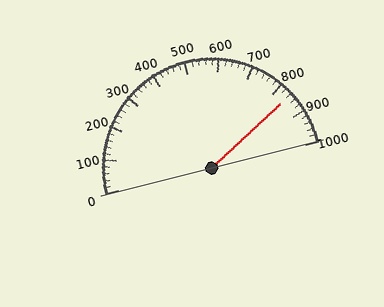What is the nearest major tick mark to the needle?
The nearest major tick mark is 800.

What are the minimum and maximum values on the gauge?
The gauge ranges from 0 to 1000.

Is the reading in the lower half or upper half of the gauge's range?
The reading is in the upper half of the range (0 to 1000).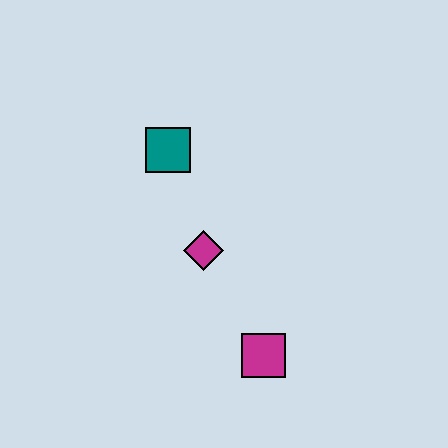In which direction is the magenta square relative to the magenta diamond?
The magenta square is below the magenta diamond.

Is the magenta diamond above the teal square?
No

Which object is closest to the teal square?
The magenta diamond is closest to the teal square.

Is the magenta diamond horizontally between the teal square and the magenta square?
Yes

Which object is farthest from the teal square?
The magenta square is farthest from the teal square.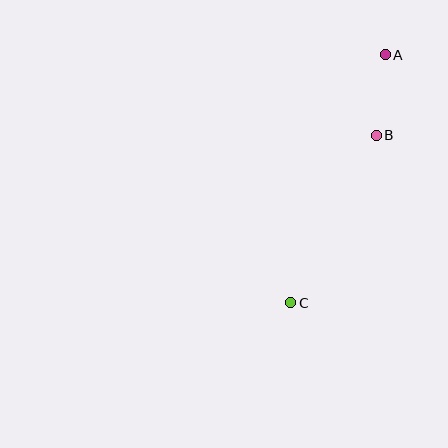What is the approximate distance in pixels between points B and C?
The distance between B and C is approximately 188 pixels.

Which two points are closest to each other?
Points A and B are closest to each other.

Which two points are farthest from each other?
Points A and C are farthest from each other.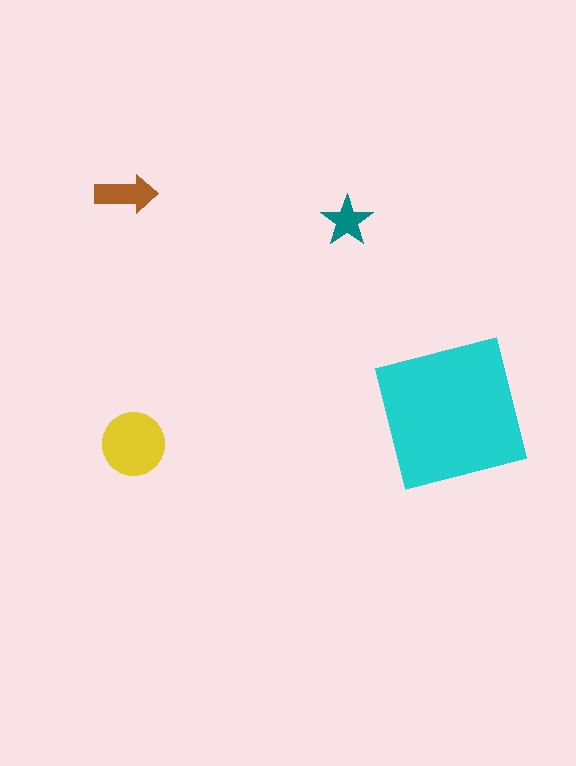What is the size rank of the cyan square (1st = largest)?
1st.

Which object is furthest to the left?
The brown arrow is leftmost.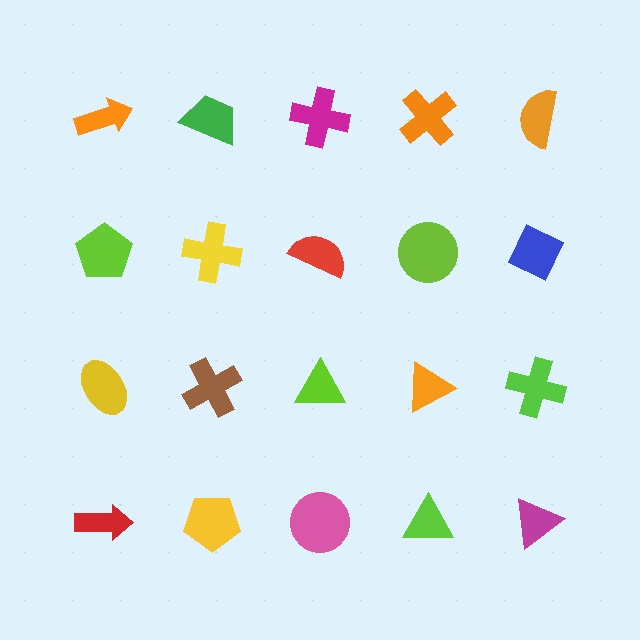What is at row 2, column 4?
A lime circle.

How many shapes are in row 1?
5 shapes.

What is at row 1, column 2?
A green trapezoid.